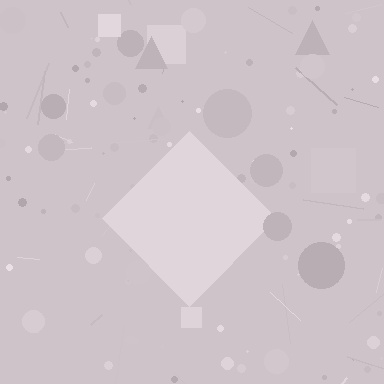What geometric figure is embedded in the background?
A diamond is embedded in the background.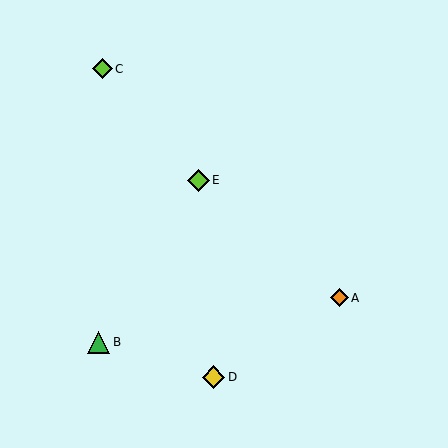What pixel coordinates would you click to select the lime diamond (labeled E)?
Click at (198, 180) to select the lime diamond E.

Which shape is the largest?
The yellow diamond (labeled D) is the largest.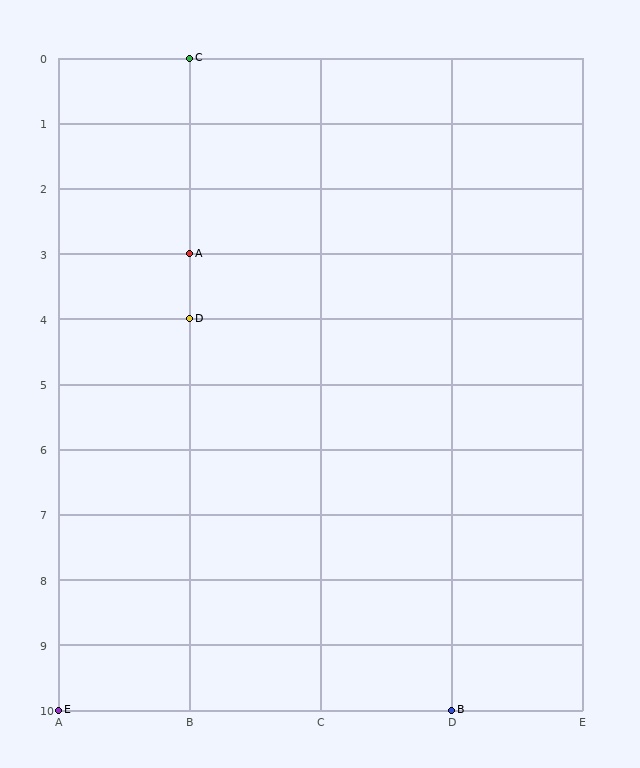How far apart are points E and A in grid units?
Points E and A are 1 column and 7 rows apart (about 7.1 grid units diagonally).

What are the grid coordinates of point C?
Point C is at grid coordinates (B, 0).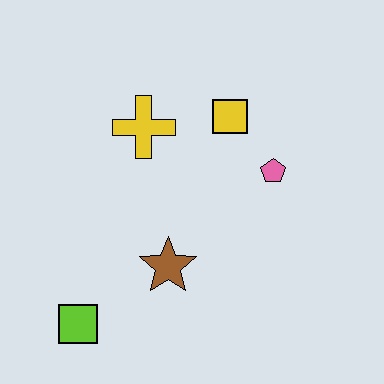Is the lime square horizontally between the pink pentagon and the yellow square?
No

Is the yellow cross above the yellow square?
No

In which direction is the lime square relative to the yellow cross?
The lime square is below the yellow cross.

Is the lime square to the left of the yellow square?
Yes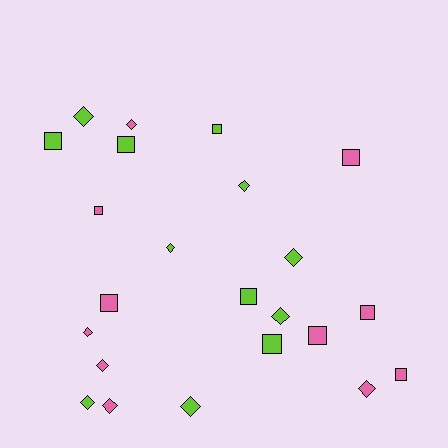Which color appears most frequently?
Lime, with 12 objects.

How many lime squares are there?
There are 5 lime squares.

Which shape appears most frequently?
Diamond, with 12 objects.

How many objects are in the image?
There are 23 objects.